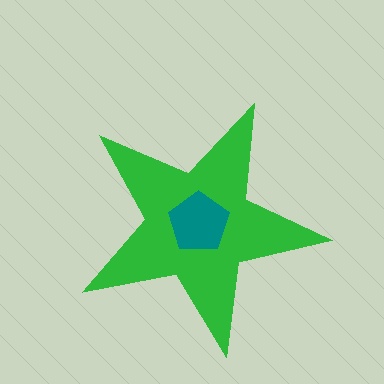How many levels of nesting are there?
2.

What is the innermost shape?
The teal pentagon.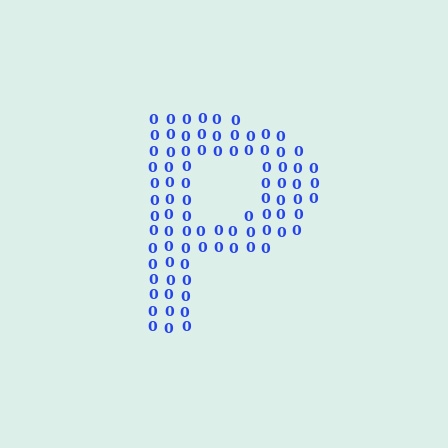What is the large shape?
The large shape is the letter P.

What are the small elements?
The small elements are digit 0's.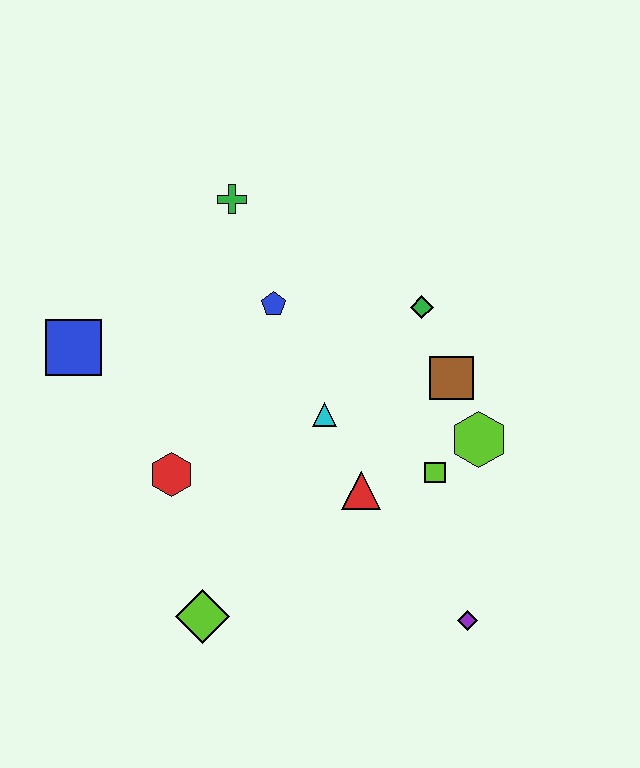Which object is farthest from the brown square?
The blue square is farthest from the brown square.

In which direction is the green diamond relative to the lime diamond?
The green diamond is above the lime diamond.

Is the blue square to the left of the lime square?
Yes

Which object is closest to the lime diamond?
The red hexagon is closest to the lime diamond.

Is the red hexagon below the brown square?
Yes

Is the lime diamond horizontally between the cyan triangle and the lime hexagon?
No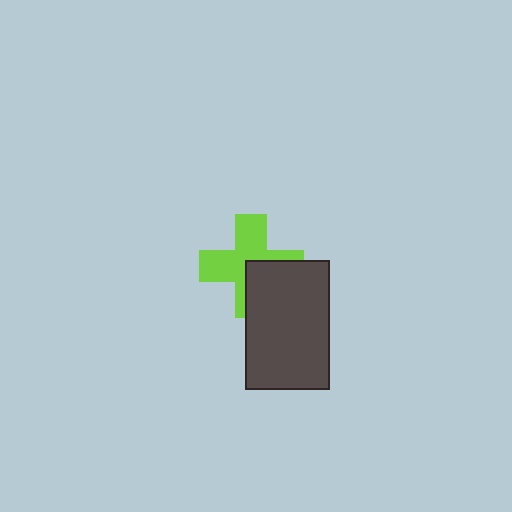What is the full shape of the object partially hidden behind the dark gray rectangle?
The partially hidden object is a lime cross.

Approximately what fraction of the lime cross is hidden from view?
Roughly 37% of the lime cross is hidden behind the dark gray rectangle.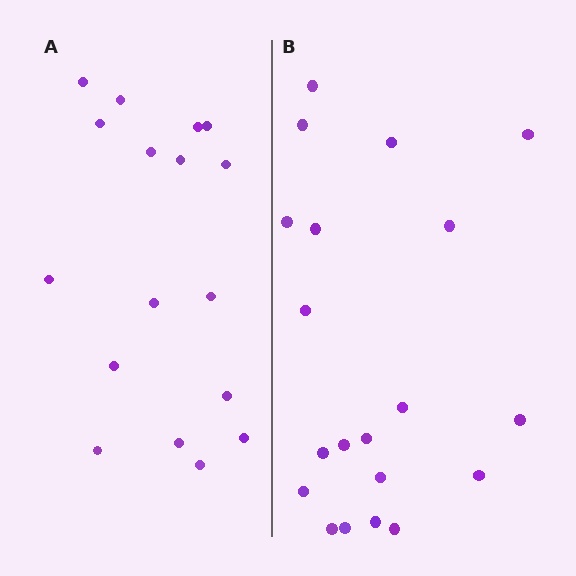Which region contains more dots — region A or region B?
Region B (the right region) has more dots.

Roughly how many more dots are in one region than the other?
Region B has just a few more — roughly 2 or 3 more dots than region A.